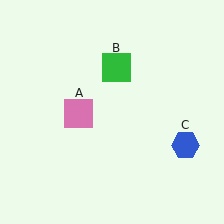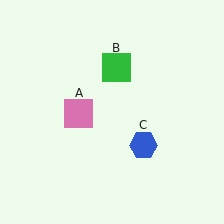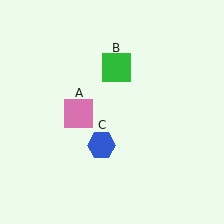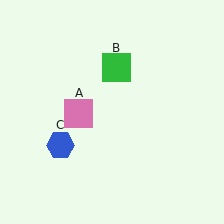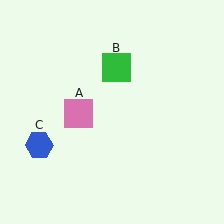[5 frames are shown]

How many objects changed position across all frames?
1 object changed position: blue hexagon (object C).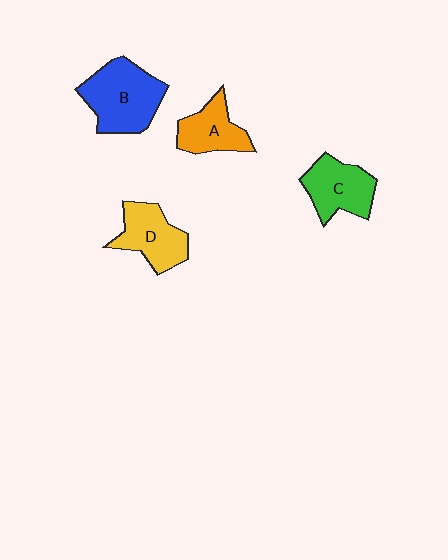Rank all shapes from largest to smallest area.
From largest to smallest: B (blue), C (green), D (yellow), A (orange).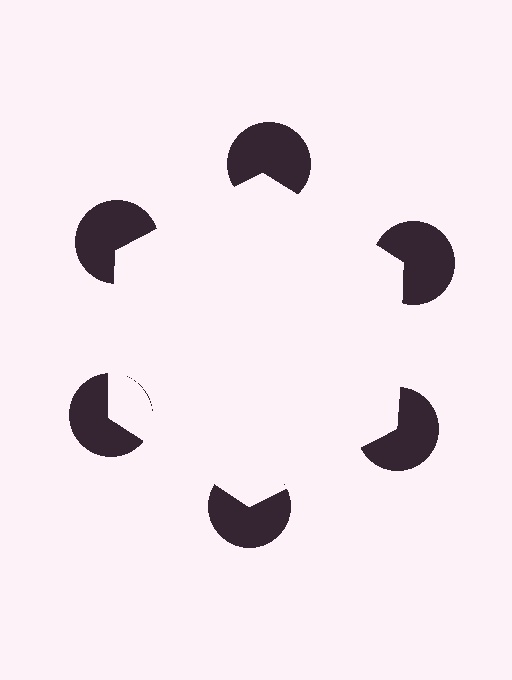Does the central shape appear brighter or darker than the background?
It typically appears slightly brighter than the background, even though no actual brightness change is drawn.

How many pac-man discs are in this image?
There are 6 — one at each vertex of the illusory hexagon.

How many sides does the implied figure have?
6 sides.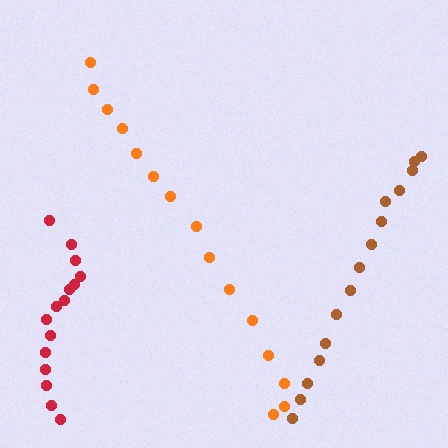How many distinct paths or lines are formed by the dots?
There are 3 distinct paths.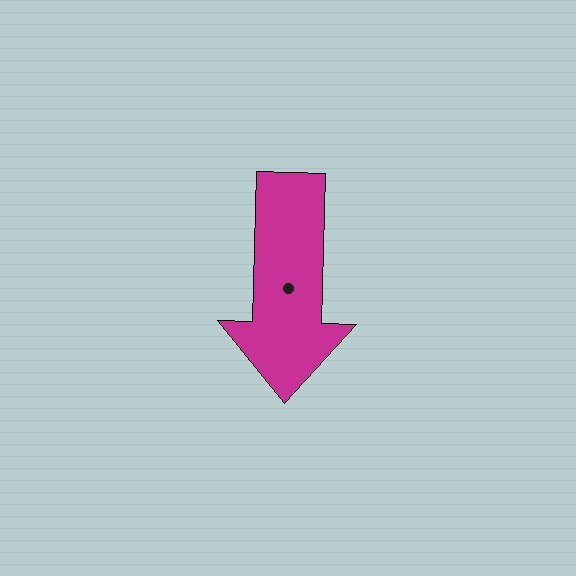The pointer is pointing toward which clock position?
Roughly 6 o'clock.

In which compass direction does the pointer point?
South.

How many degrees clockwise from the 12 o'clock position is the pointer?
Approximately 182 degrees.